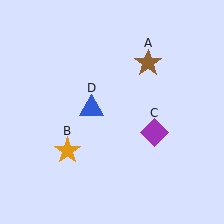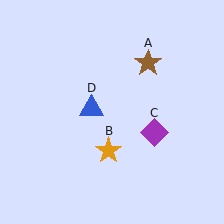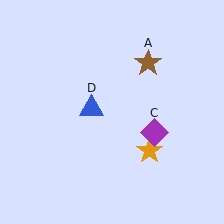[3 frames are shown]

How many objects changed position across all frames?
1 object changed position: orange star (object B).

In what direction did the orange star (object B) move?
The orange star (object B) moved right.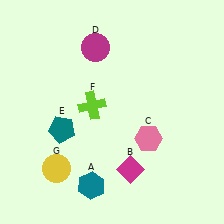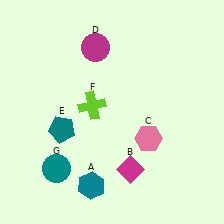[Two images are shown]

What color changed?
The circle (G) changed from yellow in Image 1 to teal in Image 2.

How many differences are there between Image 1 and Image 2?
There is 1 difference between the two images.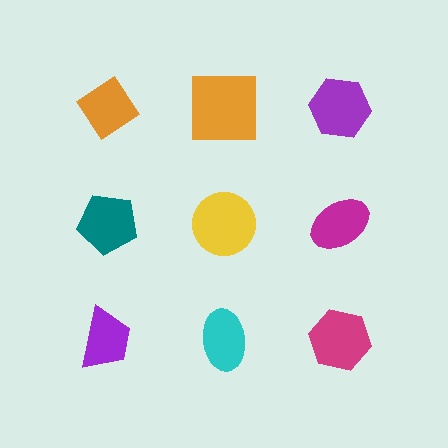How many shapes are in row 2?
3 shapes.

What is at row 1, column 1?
An orange diamond.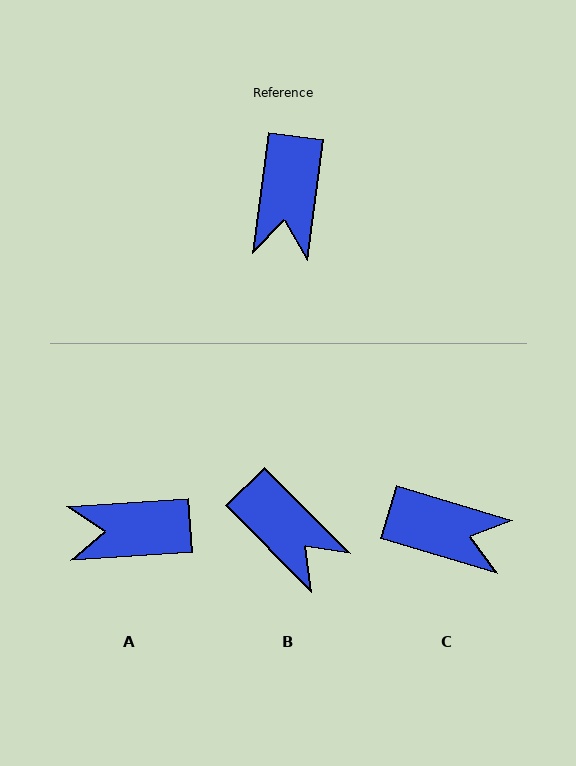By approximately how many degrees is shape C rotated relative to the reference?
Approximately 81 degrees counter-clockwise.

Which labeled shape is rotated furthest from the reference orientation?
C, about 81 degrees away.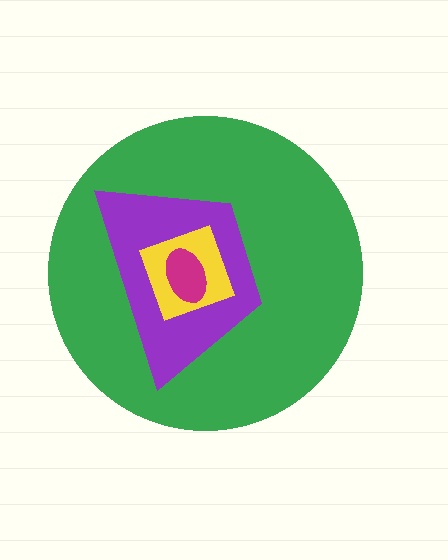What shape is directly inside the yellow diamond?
The magenta ellipse.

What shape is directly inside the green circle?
The purple trapezoid.